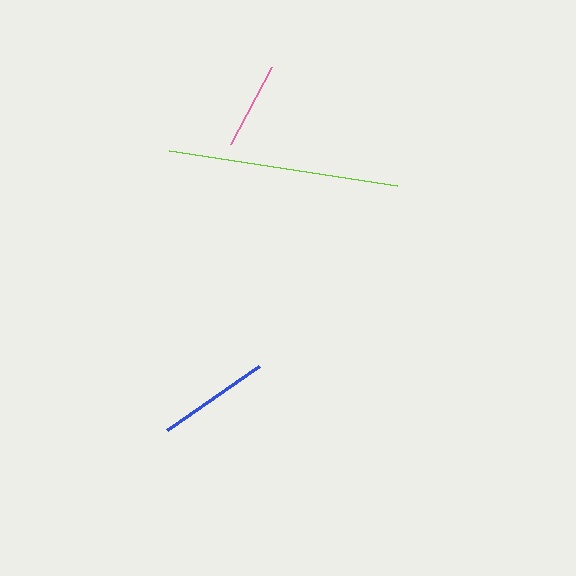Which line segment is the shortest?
The pink line is the shortest at approximately 87 pixels.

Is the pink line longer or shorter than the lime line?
The lime line is longer than the pink line.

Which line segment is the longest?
The lime line is the longest at approximately 231 pixels.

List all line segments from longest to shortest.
From longest to shortest: lime, blue, pink.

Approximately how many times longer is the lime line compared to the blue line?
The lime line is approximately 2.1 times the length of the blue line.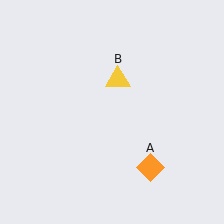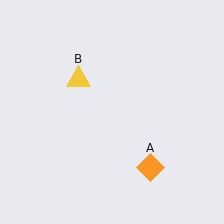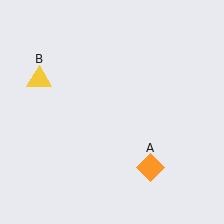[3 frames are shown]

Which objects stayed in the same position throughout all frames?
Orange diamond (object A) remained stationary.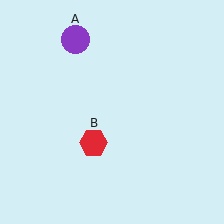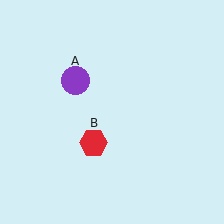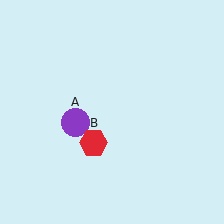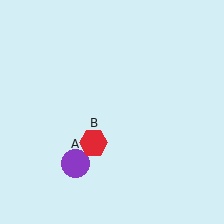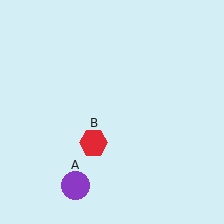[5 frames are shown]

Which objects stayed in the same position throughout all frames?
Red hexagon (object B) remained stationary.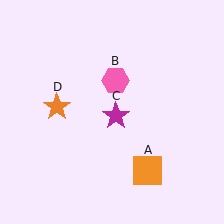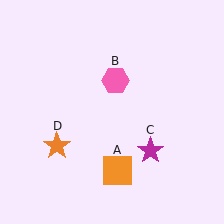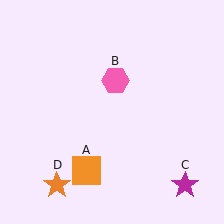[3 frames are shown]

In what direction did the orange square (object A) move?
The orange square (object A) moved left.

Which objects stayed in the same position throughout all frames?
Pink hexagon (object B) remained stationary.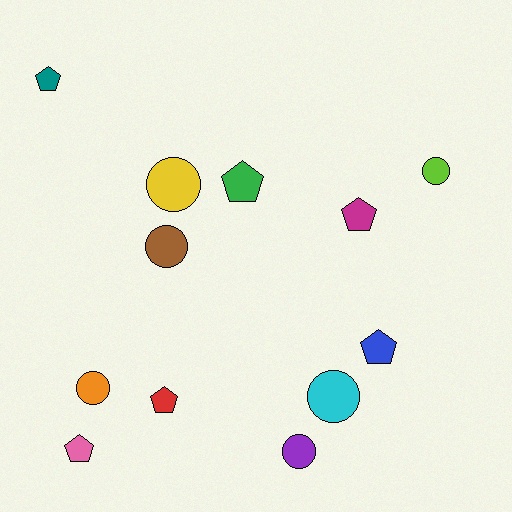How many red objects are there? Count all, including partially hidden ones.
There is 1 red object.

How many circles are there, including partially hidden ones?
There are 6 circles.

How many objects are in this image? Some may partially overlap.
There are 12 objects.